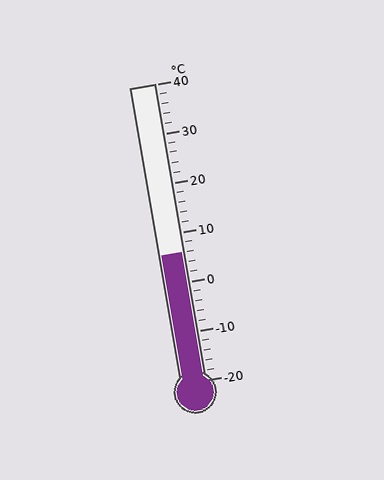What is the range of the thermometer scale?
The thermometer scale ranges from -20°C to 40°C.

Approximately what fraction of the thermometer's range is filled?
The thermometer is filled to approximately 45% of its range.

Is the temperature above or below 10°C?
The temperature is below 10°C.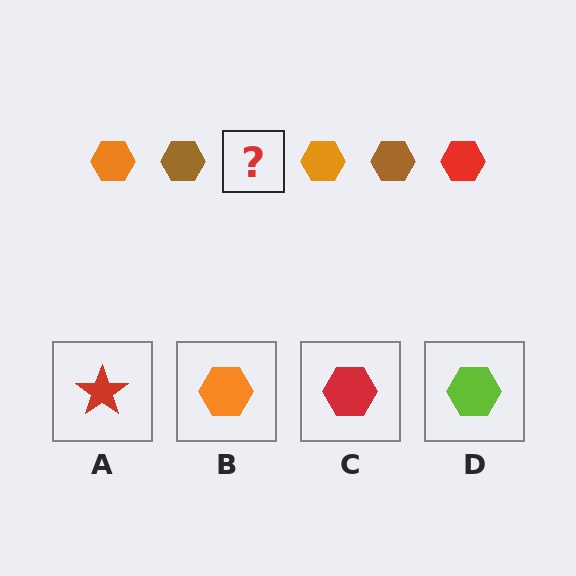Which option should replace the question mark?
Option C.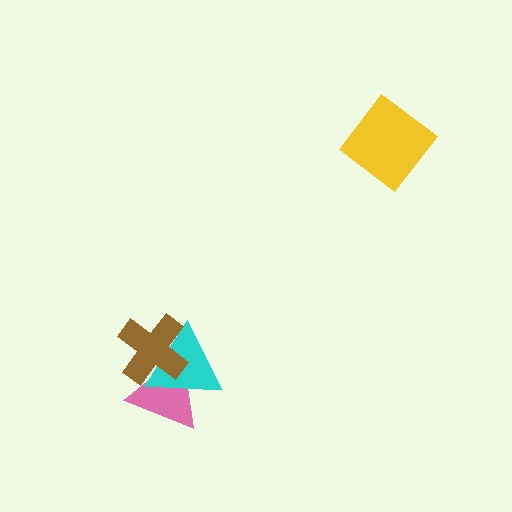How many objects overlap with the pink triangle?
2 objects overlap with the pink triangle.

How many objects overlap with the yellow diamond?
0 objects overlap with the yellow diamond.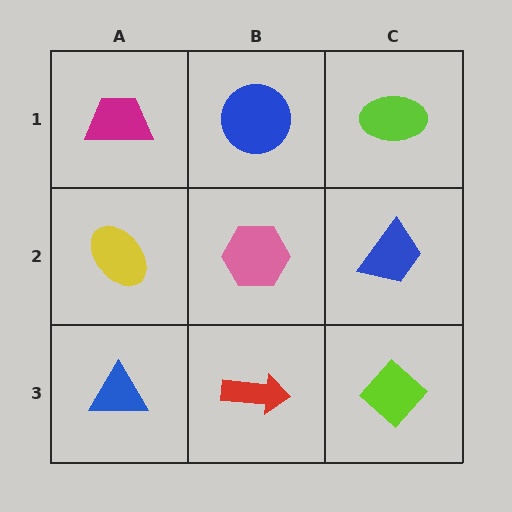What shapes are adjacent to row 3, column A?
A yellow ellipse (row 2, column A), a red arrow (row 3, column B).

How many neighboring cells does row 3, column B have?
3.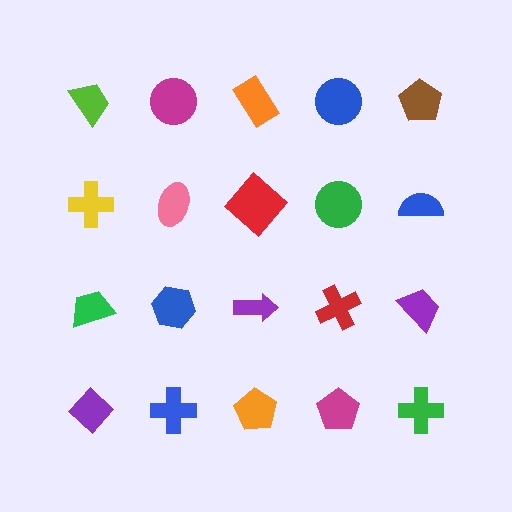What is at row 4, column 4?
A magenta pentagon.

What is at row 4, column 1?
A purple diamond.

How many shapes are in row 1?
5 shapes.